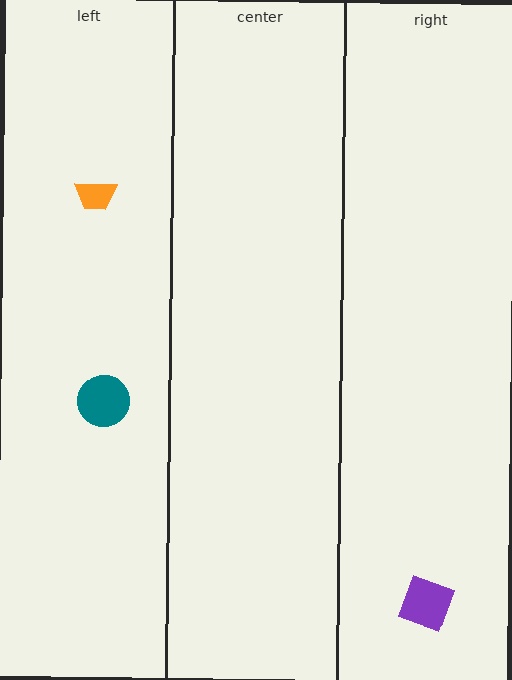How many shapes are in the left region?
2.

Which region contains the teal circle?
The left region.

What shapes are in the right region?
The purple square.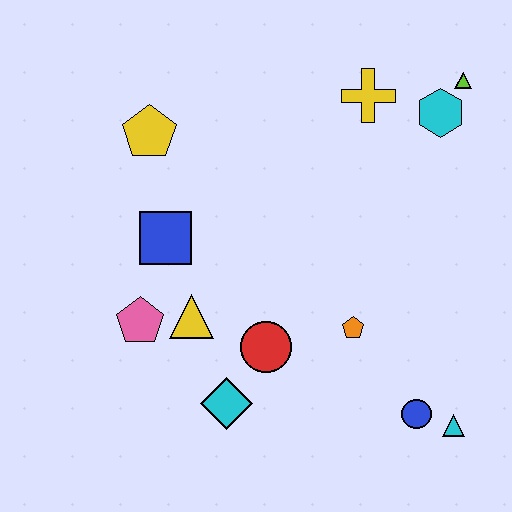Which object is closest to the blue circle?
The cyan triangle is closest to the blue circle.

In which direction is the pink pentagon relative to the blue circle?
The pink pentagon is to the left of the blue circle.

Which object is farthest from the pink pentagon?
The lime triangle is farthest from the pink pentagon.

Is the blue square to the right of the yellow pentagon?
Yes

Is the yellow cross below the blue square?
No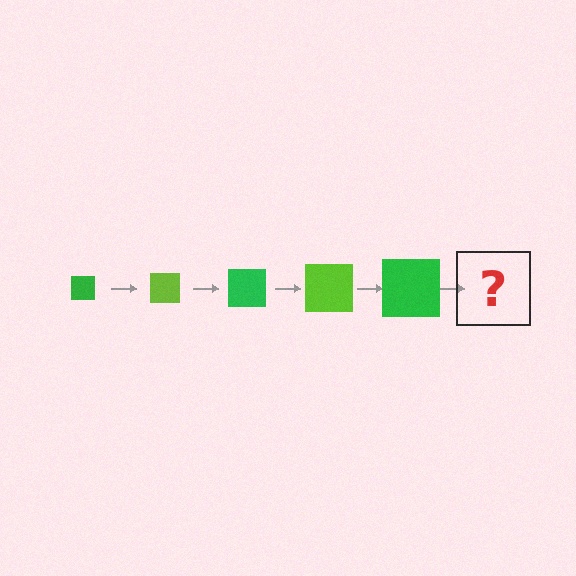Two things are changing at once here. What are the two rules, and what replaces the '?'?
The two rules are that the square grows larger each step and the color cycles through green and lime. The '?' should be a lime square, larger than the previous one.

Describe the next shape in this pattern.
It should be a lime square, larger than the previous one.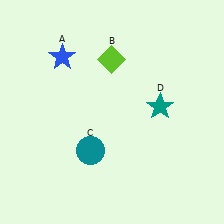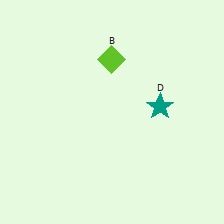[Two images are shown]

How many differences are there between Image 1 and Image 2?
There are 2 differences between the two images.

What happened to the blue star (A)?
The blue star (A) was removed in Image 2. It was in the top-left area of Image 1.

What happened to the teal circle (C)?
The teal circle (C) was removed in Image 2. It was in the bottom-left area of Image 1.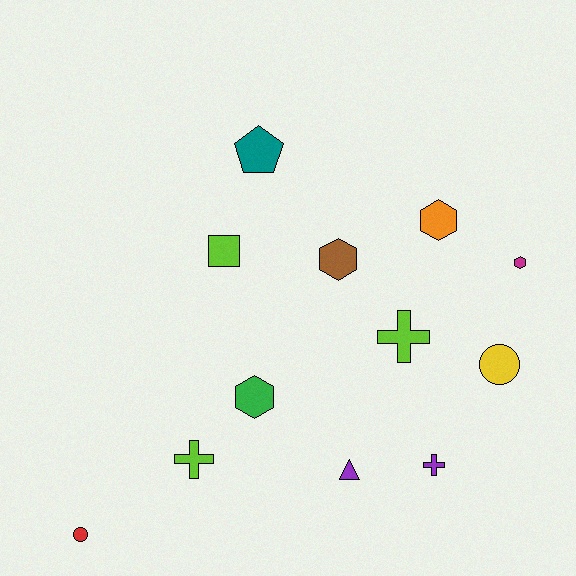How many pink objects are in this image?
There are no pink objects.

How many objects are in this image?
There are 12 objects.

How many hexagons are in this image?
There are 4 hexagons.